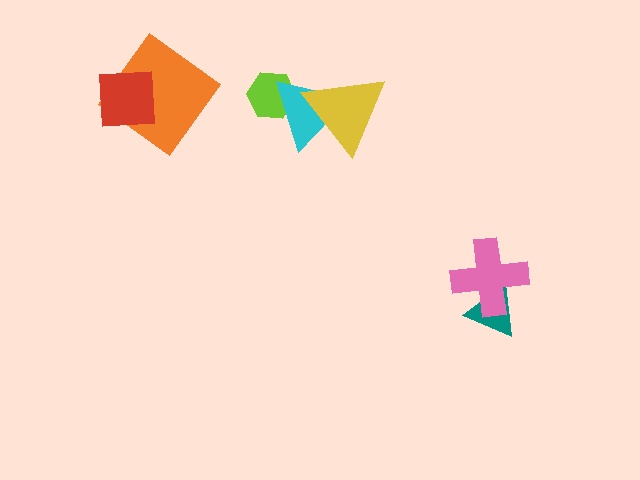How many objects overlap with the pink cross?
1 object overlaps with the pink cross.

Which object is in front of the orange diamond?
The red square is in front of the orange diamond.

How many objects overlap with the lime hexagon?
1 object overlaps with the lime hexagon.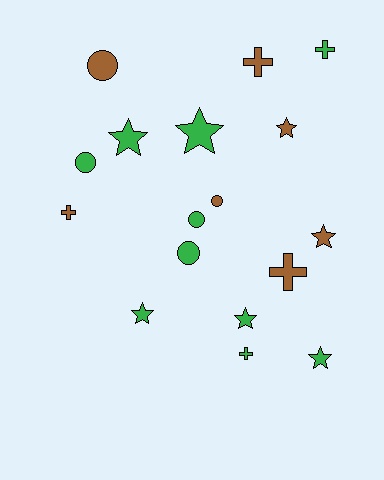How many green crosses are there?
There are 2 green crosses.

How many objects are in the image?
There are 17 objects.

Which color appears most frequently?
Green, with 10 objects.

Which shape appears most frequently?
Star, with 7 objects.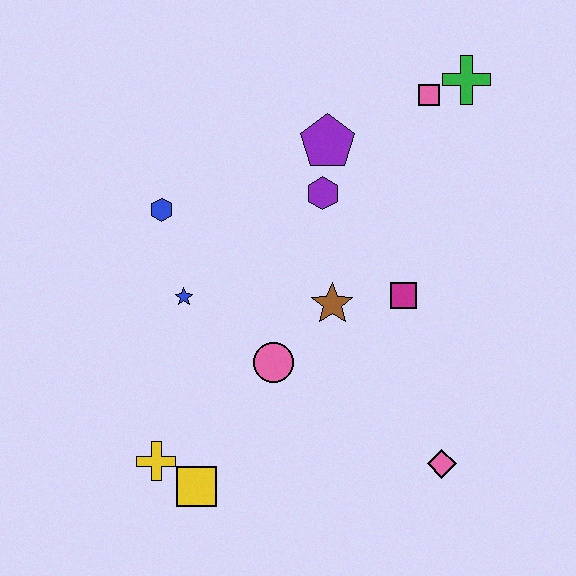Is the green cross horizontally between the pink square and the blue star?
No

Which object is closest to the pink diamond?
The magenta square is closest to the pink diamond.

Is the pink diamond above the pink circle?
No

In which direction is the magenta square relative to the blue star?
The magenta square is to the right of the blue star.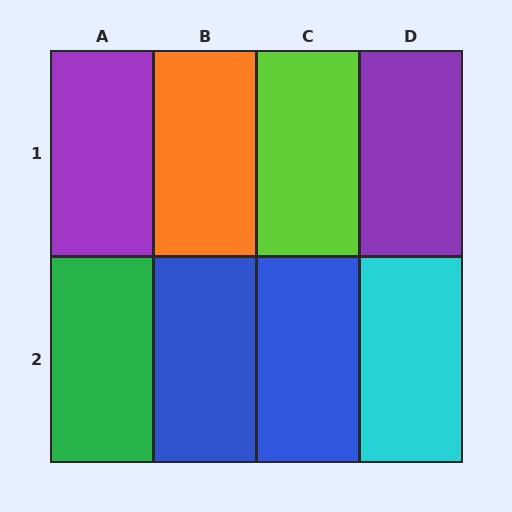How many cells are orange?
1 cell is orange.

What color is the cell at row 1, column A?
Purple.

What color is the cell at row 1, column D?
Purple.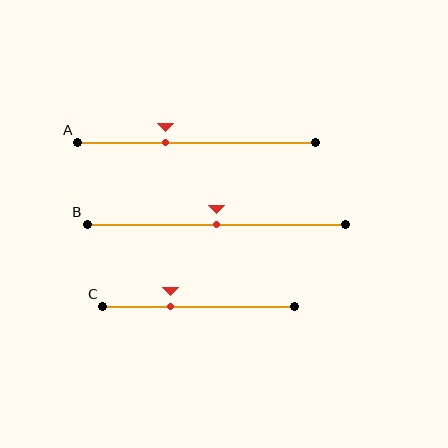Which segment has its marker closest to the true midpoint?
Segment B has its marker closest to the true midpoint.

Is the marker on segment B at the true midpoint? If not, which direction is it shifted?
Yes, the marker on segment B is at the true midpoint.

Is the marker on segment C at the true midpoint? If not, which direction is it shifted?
No, the marker on segment C is shifted to the left by about 15% of the segment length.